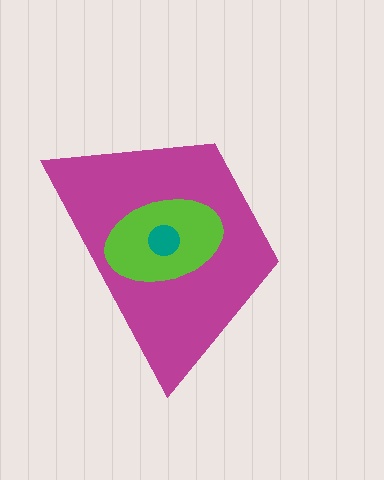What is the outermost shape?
The magenta trapezoid.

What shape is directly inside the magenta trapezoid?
The lime ellipse.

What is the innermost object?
The teal circle.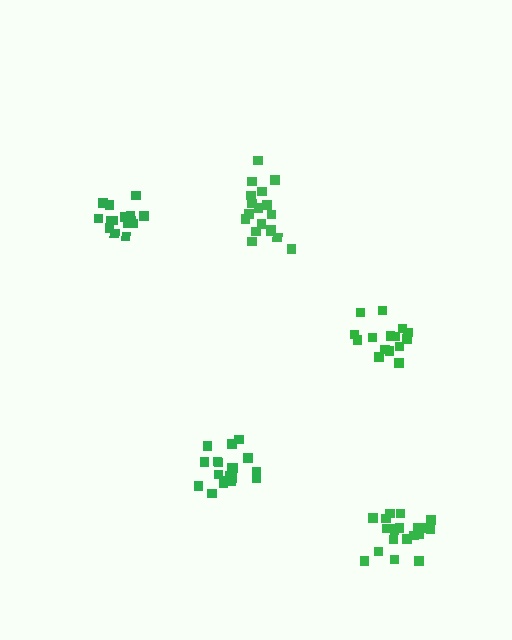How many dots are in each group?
Group 1: 18 dots, Group 2: 20 dots, Group 3: 20 dots, Group 4: 15 dots, Group 5: 16 dots (89 total).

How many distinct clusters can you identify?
There are 5 distinct clusters.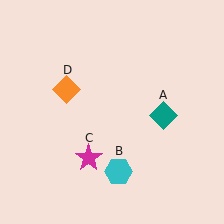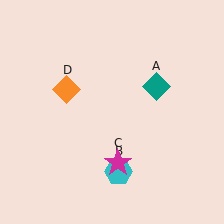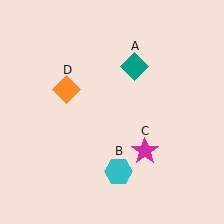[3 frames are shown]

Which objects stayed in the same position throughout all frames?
Cyan hexagon (object B) and orange diamond (object D) remained stationary.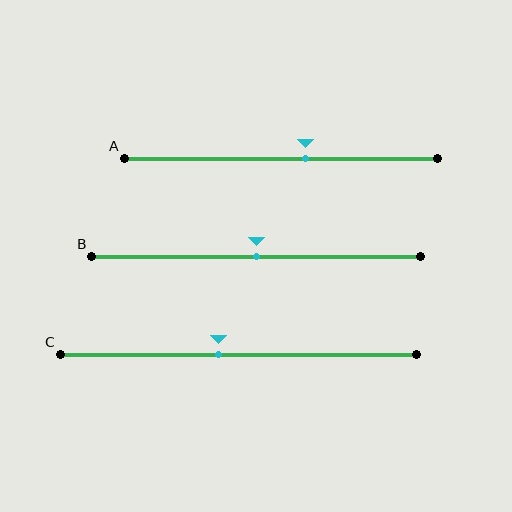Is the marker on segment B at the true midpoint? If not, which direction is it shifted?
Yes, the marker on segment B is at the true midpoint.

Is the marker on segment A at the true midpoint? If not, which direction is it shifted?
No, the marker on segment A is shifted to the right by about 8% of the segment length.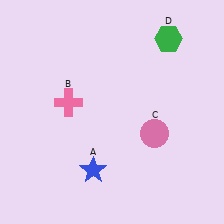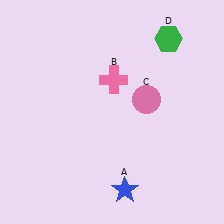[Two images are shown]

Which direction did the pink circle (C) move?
The pink circle (C) moved up.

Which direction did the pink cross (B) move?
The pink cross (B) moved right.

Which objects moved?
The objects that moved are: the blue star (A), the pink cross (B), the pink circle (C).